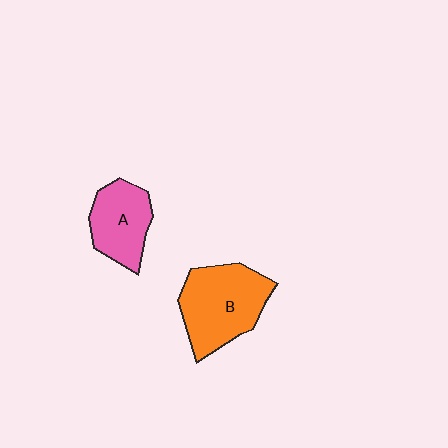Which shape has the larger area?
Shape B (orange).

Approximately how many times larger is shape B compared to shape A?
Approximately 1.4 times.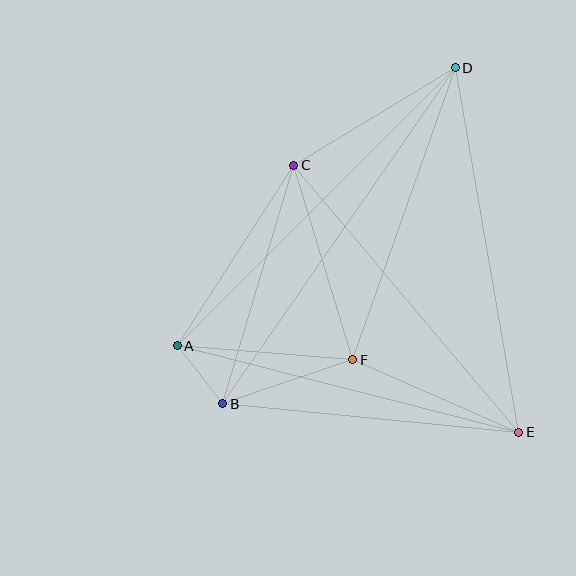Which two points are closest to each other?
Points A and B are closest to each other.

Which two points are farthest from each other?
Points B and D are farthest from each other.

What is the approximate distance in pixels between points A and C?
The distance between A and C is approximately 215 pixels.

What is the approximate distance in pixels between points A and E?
The distance between A and E is approximately 352 pixels.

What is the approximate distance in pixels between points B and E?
The distance between B and E is approximately 297 pixels.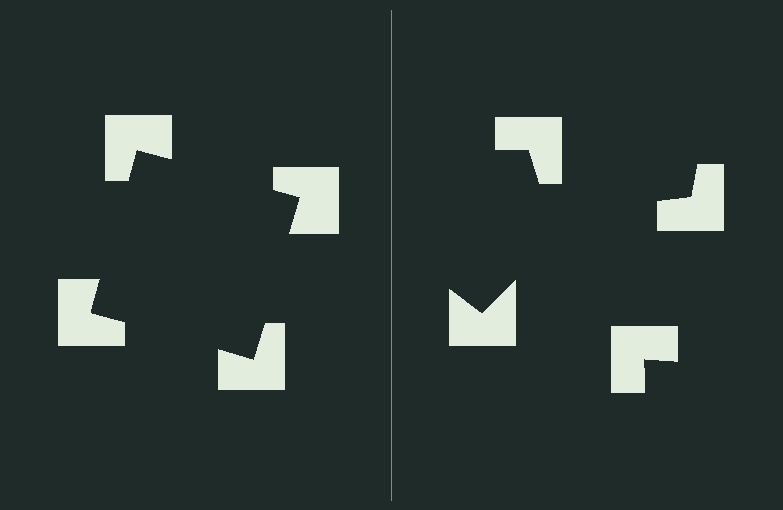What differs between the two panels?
The notched squares are positioned identically on both sides; only the wedge orientations differ. On the left they align to a square; on the right they are misaligned.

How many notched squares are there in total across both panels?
8 — 4 on each side.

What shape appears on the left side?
An illusory square.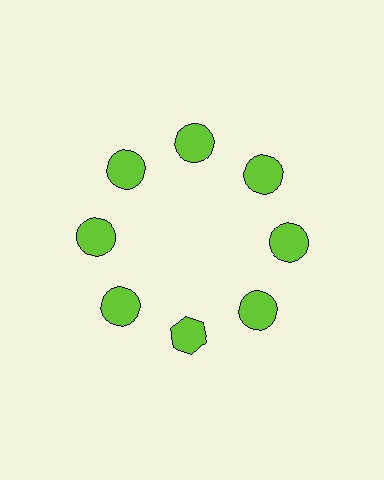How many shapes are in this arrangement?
There are 8 shapes arranged in a ring pattern.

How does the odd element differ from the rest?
It has a different shape: hexagon instead of circle.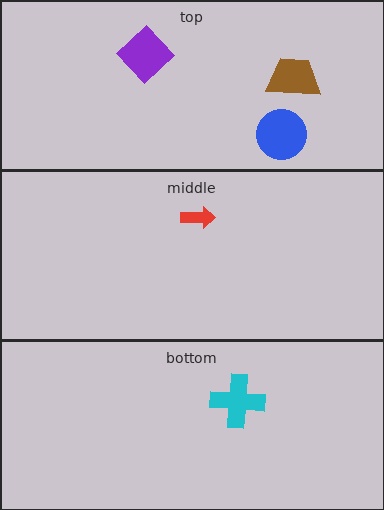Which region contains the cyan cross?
The bottom region.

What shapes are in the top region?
The purple diamond, the brown trapezoid, the blue circle.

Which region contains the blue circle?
The top region.